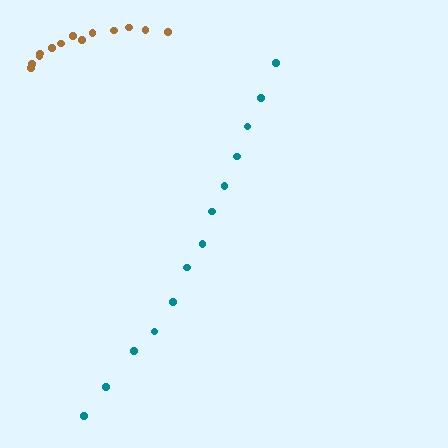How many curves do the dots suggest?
There are 2 distinct paths.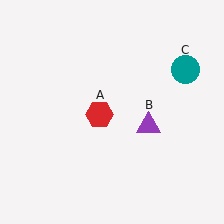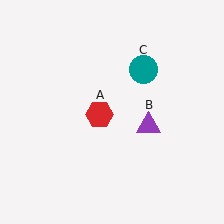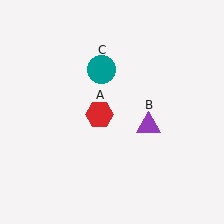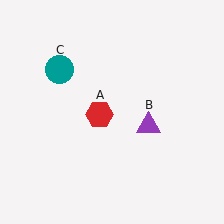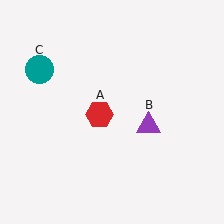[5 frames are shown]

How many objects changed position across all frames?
1 object changed position: teal circle (object C).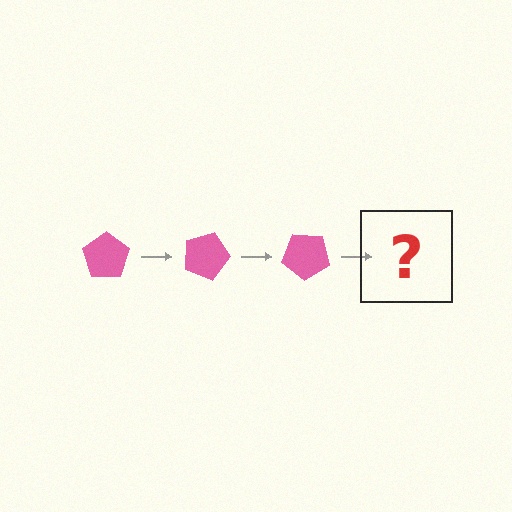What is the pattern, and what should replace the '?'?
The pattern is that the pentagon rotates 20 degrees each step. The '?' should be a pink pentagon rotated 60 degrees.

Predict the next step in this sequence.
The next step is a pink pentagon rotated 60 degrees.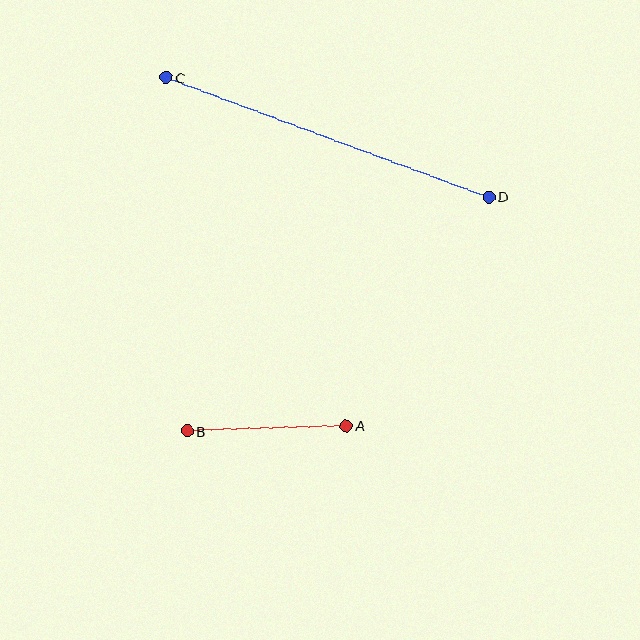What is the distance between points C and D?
The distance is approximately 344 pixels.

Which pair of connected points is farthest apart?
Points C and D are farthest apart.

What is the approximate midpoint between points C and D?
The midpoint is at approximately (328, 137) pixels.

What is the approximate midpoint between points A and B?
The midpoint is at approximately (267, 428) pixels.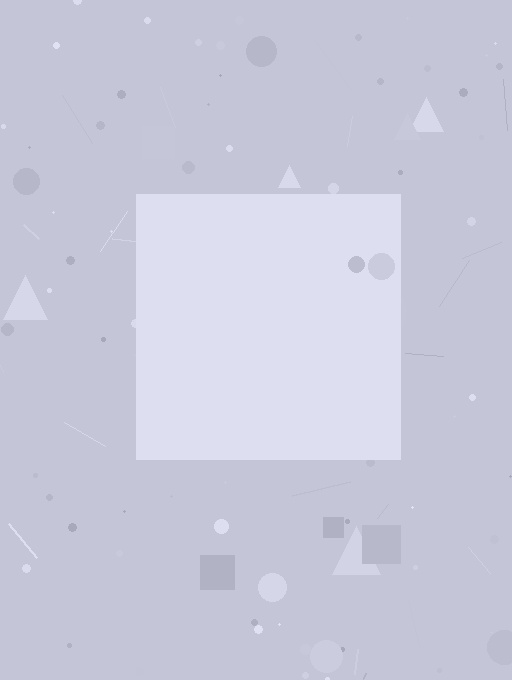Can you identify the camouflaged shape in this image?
The camouflaged shape is a square.